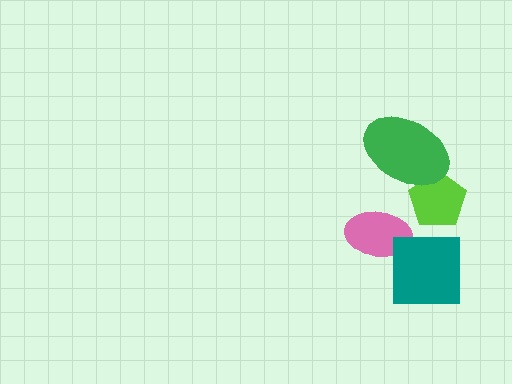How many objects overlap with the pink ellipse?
1 object overlaps with the pink ellipse.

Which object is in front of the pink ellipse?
The teal square is in front of the pink ellipse.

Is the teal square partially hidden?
No, no other shape covers it.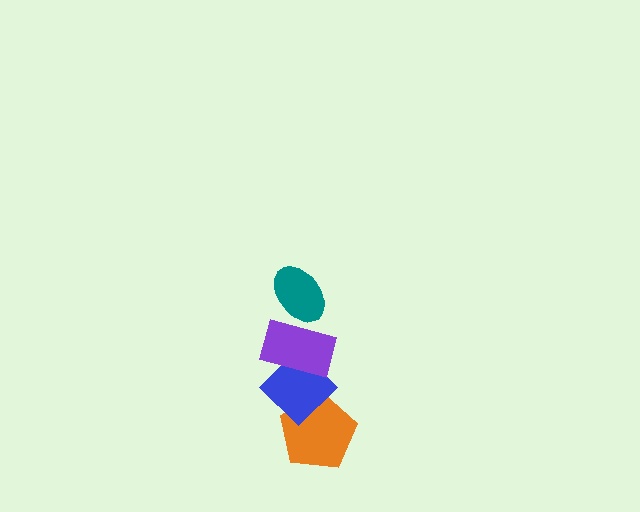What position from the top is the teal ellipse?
The teal ellipse is 1st from the top.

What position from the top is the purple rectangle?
The purple rectangle is 2nd from the top.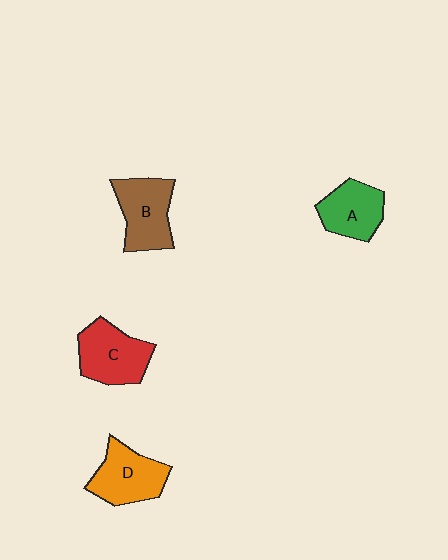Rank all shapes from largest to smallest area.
From largest to smallest: C (red), B (brown), D (orange), A (green).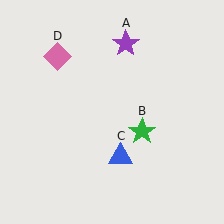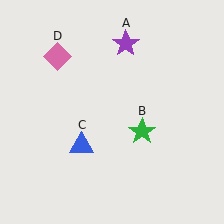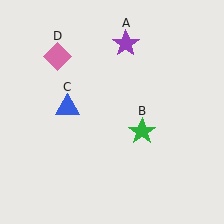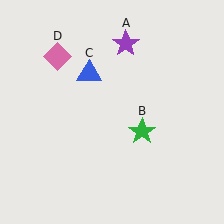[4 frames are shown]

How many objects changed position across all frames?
1 object changed position: blue triangle (object C).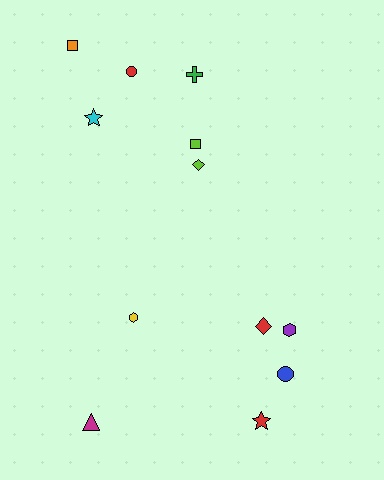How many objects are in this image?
There are 12 objects.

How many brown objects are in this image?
There are no brown objects.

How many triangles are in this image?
There is 1 triangle.